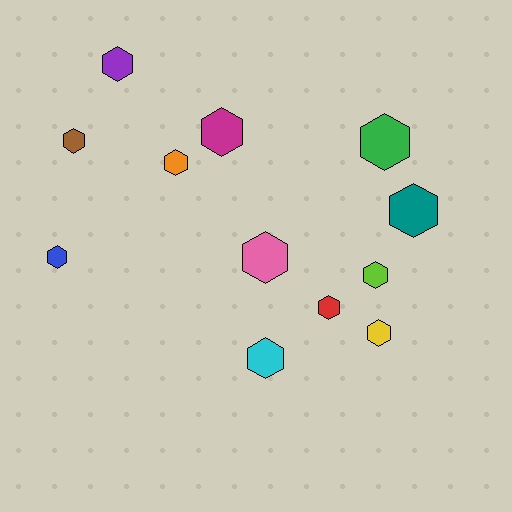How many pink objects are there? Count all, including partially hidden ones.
There is 1 pink object.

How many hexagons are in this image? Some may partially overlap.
There are 12 hexagons.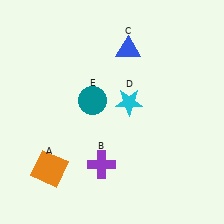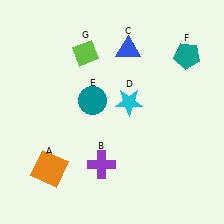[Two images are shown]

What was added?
A teal pentagon (F), a lime diamond (G) were added in Image 2.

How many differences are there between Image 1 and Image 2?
There are 2 differences between the two images.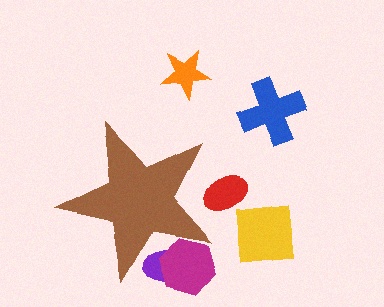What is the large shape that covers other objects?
A brown star.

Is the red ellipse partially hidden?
Yes, the red ellipse is partially hidden behind the brown star.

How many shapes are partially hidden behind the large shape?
3 shapes are partially hidden.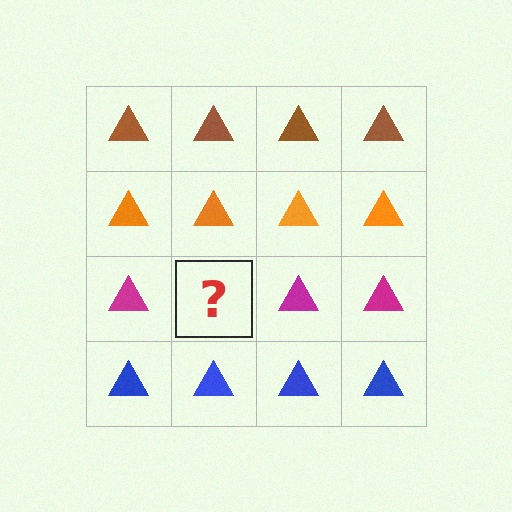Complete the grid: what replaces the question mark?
The question mark should be replaced with a magenta triangle.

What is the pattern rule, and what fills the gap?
The rule is that each row has a consistent color. The gap should be filled with a magenta triangle.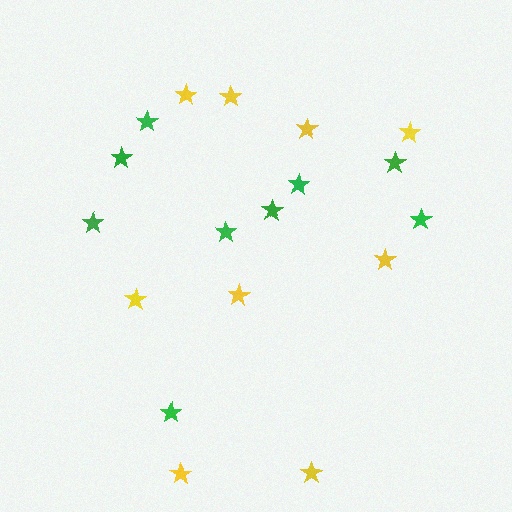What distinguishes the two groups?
There are 2 groups: one group of green stars (9) and one group of yellow stars (9).